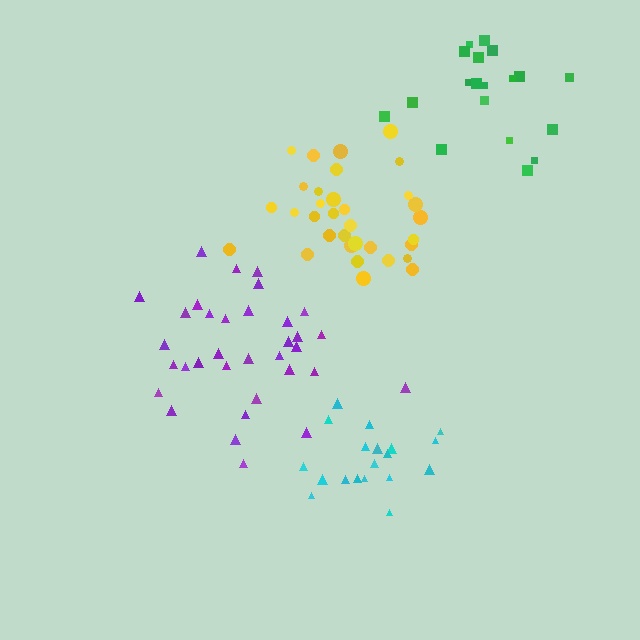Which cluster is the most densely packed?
Cyan.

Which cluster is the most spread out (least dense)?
Green.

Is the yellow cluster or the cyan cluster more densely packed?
Cyan.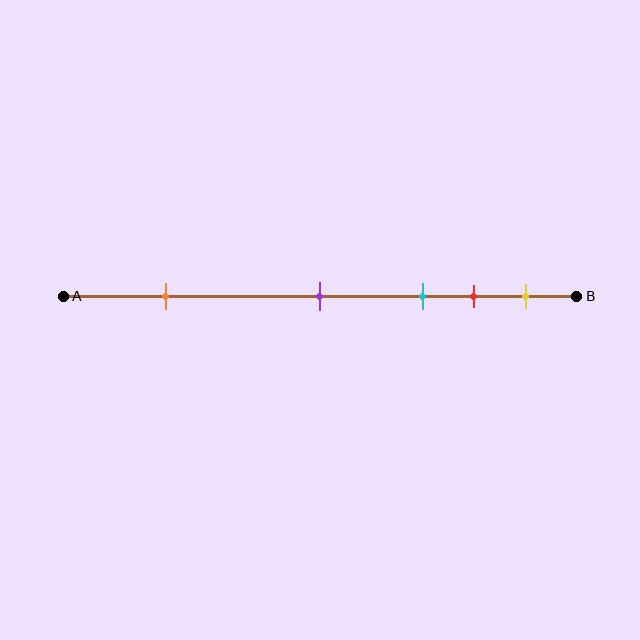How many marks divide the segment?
There are 5 marks dividing the segment.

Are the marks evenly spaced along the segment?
No, the marks are not evenly spaced.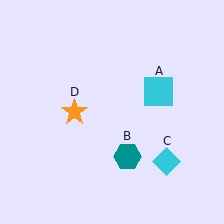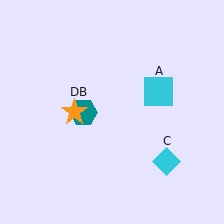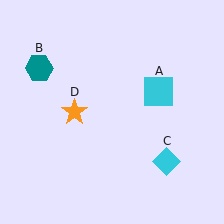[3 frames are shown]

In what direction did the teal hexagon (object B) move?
The teal hexagon (object B) moved up and to the left.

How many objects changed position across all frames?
1 object changed position: teal hexagon (object B).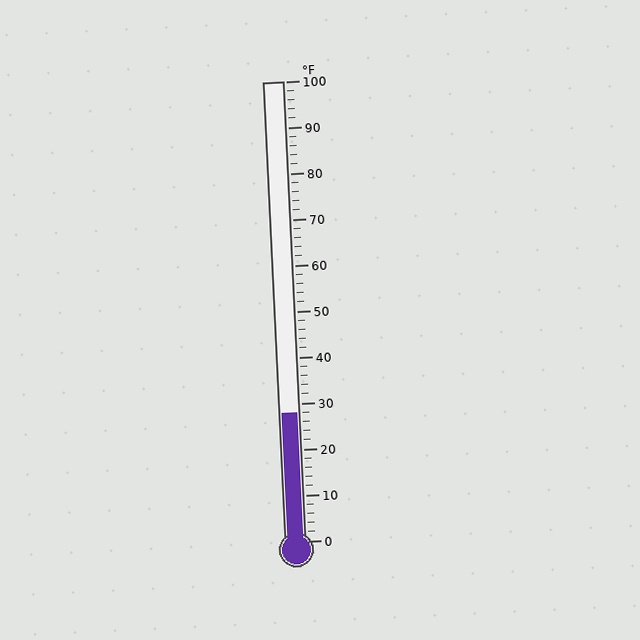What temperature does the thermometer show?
The thermometer shows approximately 28°F.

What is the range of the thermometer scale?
The thermometer scale ranges from 0°F to 100°F.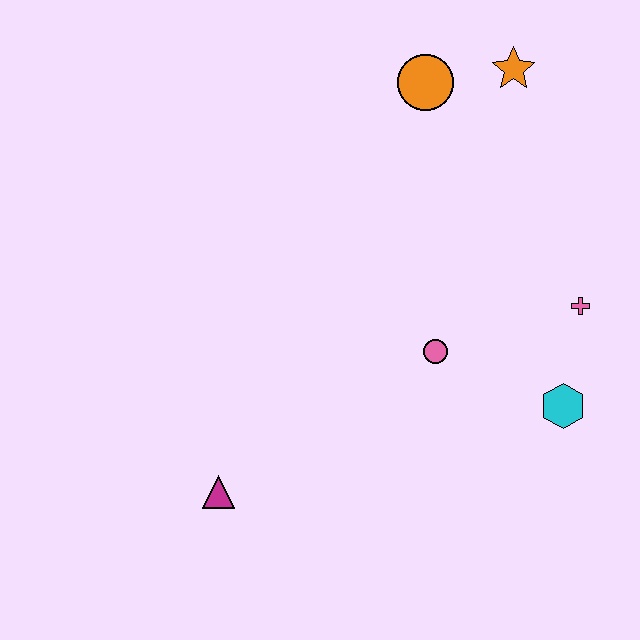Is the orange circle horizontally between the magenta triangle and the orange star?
Yes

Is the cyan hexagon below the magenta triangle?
No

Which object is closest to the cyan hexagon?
The pink cross is closest to the cyan hexagon.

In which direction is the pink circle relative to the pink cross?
The pink circle is to the left of the pink cross.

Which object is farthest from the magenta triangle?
The orange star is farthest from the magenta triangle.